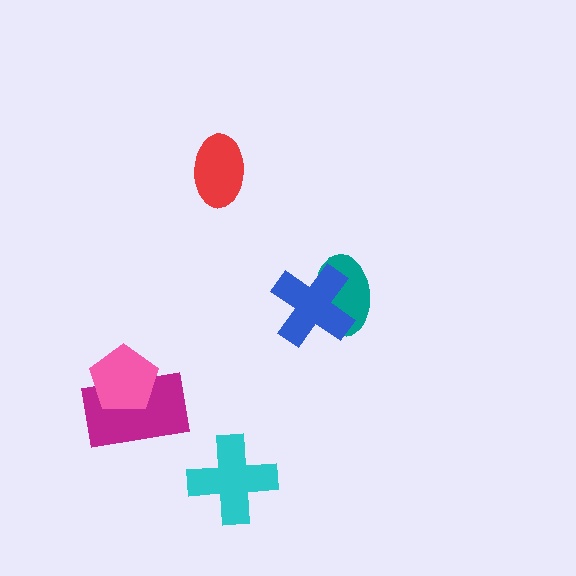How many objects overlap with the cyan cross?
0 objects overlap with the cyan cross.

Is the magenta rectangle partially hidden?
Yes, it is partially covered by another shape.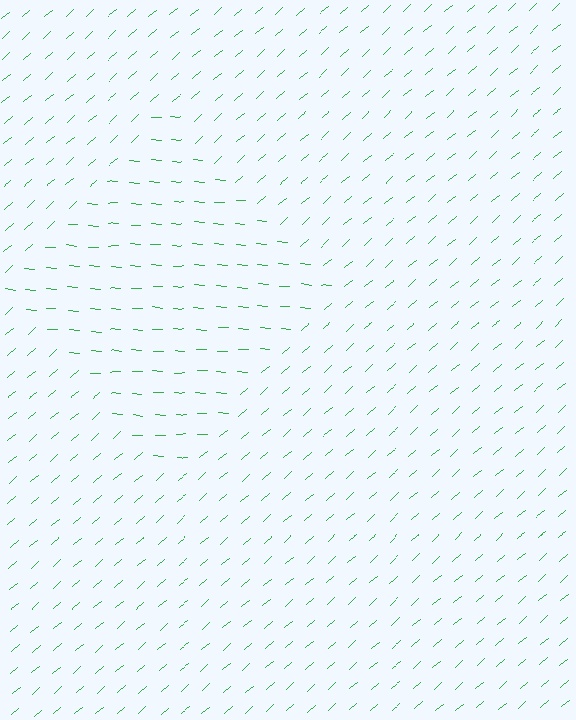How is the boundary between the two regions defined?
The boundary is defined purely by a change in line orientation (approximately 45 degrees difference). All lines are the same color and thickness.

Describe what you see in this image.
The image is filled with small green line segments. A diamond region in the image has lines oriented differently from the surrounding lines, creating a visible texture boundary.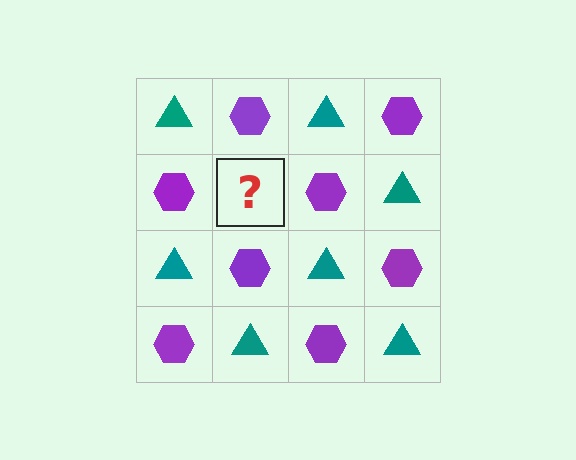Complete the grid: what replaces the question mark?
The question mark should be replaced with a teal triangle.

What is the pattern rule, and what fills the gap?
The rule is that it alternates teal triangle and purple hexagon in a checkerboard pattern. The gap should be filled with a teal triangle.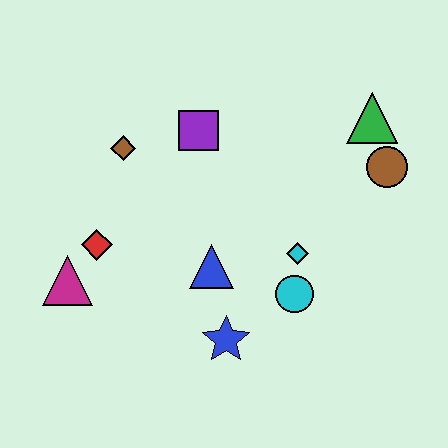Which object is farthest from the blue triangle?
The green triangle is farthest from the blue triangle.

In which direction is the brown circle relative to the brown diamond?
The brown circle is to the right of the brown diamond.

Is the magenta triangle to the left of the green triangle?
Yes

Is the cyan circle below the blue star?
No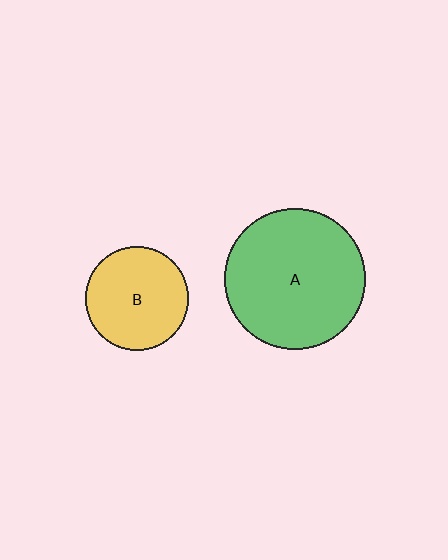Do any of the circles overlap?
No, none of the circles overlap.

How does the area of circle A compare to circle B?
Approximately 1.9 times.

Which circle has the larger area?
Circle A (green).